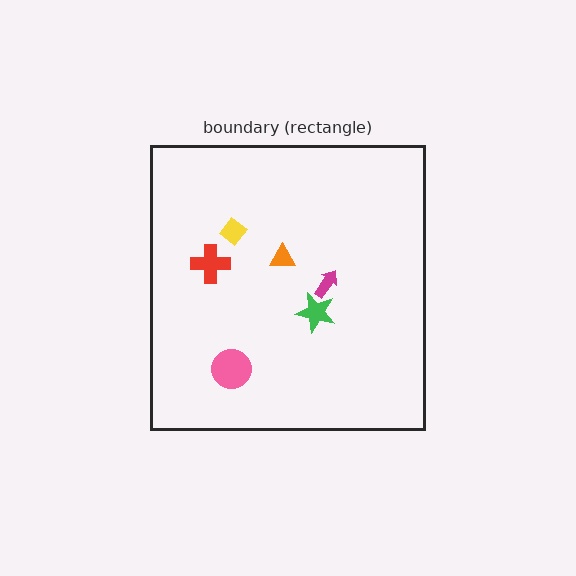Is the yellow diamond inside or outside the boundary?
Inside.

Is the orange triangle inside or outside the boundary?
Inside.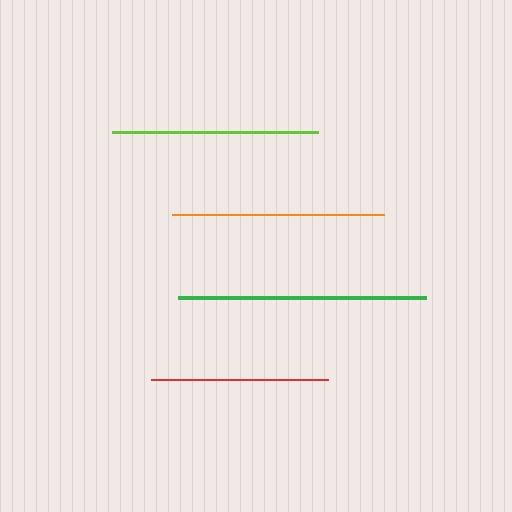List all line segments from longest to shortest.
From longest to shortest: green, orange, lime, red.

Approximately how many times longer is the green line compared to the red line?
The green line is approximately 1.4 times the length of the red line.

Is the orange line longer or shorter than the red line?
The orange line is longer than the red line.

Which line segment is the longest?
The green line is the longest at approximately 247 pixels.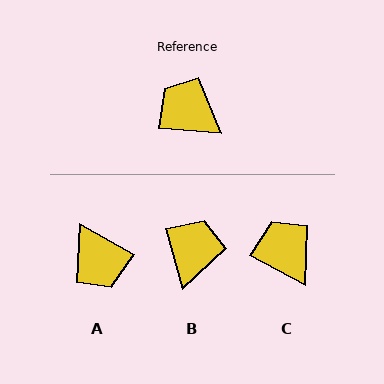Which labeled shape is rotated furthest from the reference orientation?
A, about 155 degrees away.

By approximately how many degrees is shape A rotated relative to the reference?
Approximately 155 degrees counter-clockwise.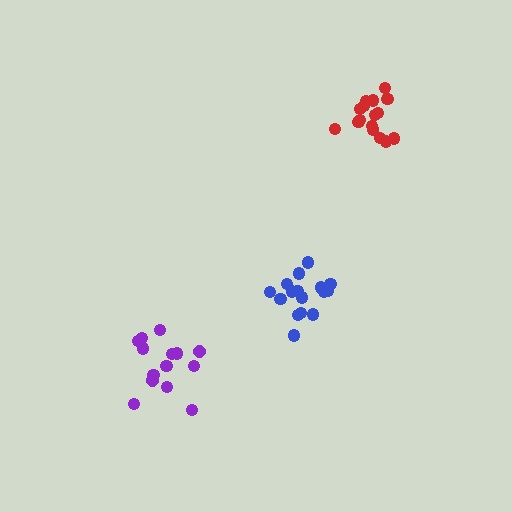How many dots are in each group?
Group 1: 14 dots, Group 2: 16 dots, Group 3: 16 dots (46 total).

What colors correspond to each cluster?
The clusters are colored: purple, red, blue.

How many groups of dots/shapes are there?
There are 3 groups.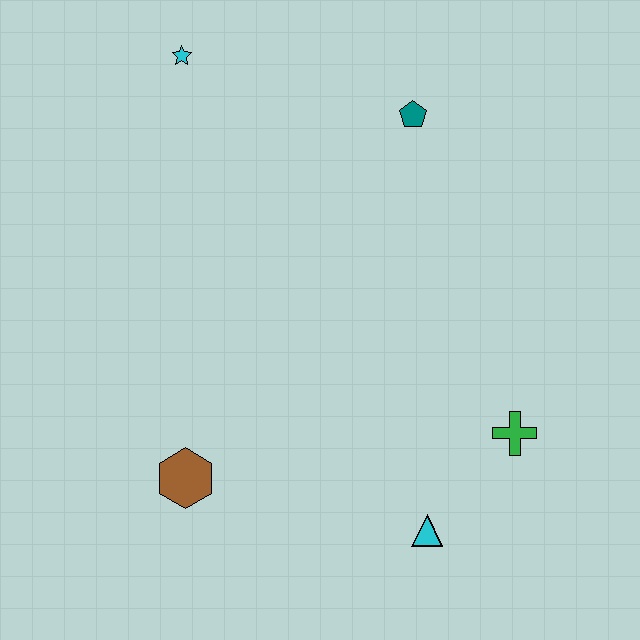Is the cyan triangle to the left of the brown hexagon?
No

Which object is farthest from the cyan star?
The cyan triangle is farthest from the cyan star.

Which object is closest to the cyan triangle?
The green cross is closest to the cyan triangle.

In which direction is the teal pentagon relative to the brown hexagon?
The teal pentagon is above the brown hexagon.